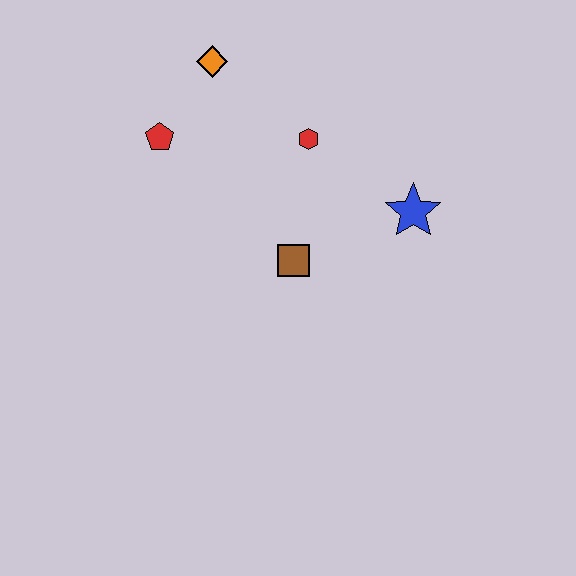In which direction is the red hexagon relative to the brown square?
The red hexagon is above the brown square.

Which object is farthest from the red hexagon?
The red pentagon is farthest from the red hexagon.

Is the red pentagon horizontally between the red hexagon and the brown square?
No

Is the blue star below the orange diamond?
Yes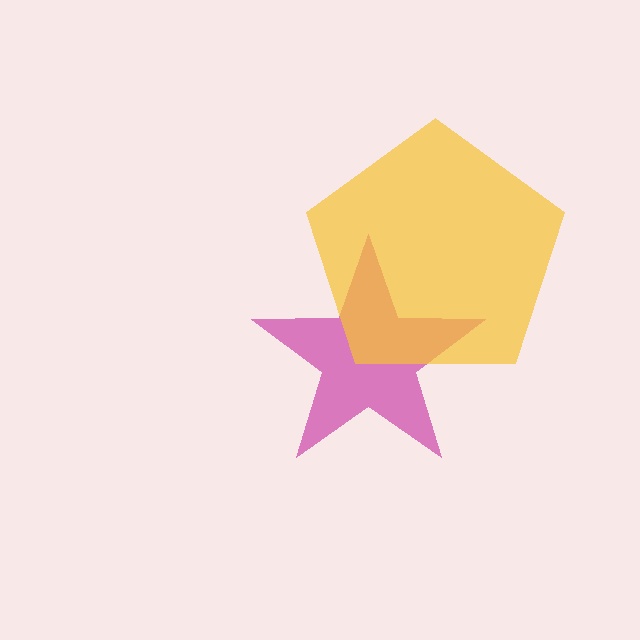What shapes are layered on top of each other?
The layered shapes are: a magenta star, a yellow pentagon.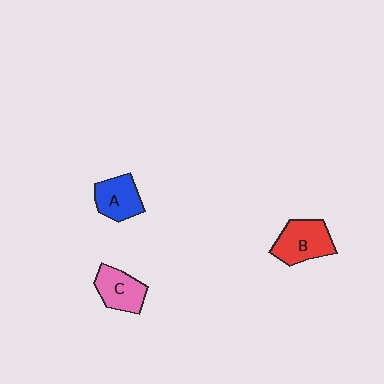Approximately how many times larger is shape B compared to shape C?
Approximately 1.2 times.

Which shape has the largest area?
Shape B (red).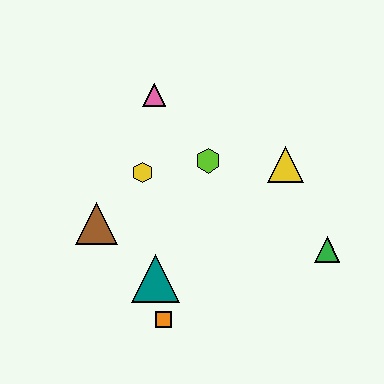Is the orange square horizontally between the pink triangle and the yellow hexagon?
No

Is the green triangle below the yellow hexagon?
Yes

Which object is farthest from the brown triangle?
The green triangle is farthest from the brown triangle.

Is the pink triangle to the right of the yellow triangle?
No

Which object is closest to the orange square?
The teal triangle is closest to the orange square.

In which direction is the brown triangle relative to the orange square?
The brown triangle is above the orange square.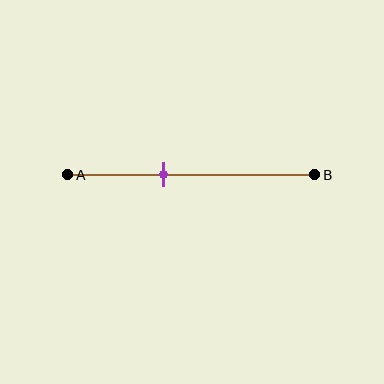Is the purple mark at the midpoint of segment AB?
No, the mark is at about 40% from A, not at the 50% midpoint.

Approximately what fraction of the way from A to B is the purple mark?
The purple mark is approximately 40% of the way from A to B.